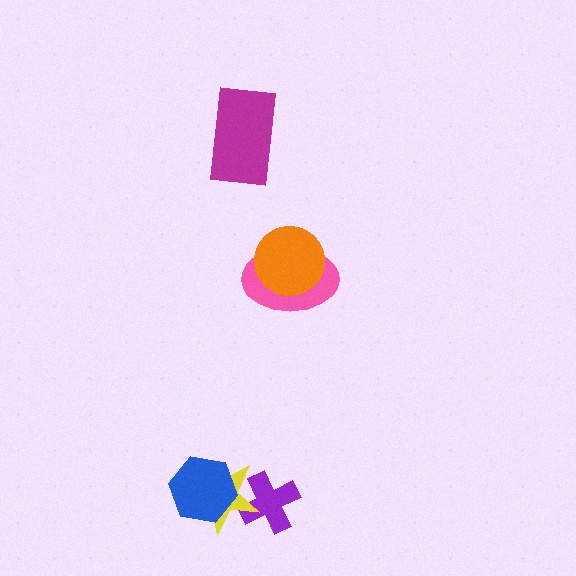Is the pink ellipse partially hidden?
Yes, it is partially covered by another shape.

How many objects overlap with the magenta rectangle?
0 objects overlap with the magenta rectangle.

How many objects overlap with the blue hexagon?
1 object overlaps with the blue hexagon.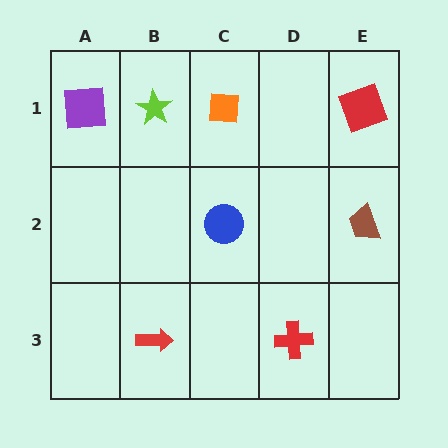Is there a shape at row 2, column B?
No, that cell is empty.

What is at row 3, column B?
A red arrow.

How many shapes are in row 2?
2 shapes.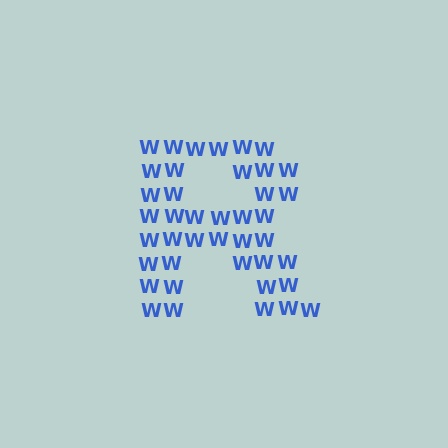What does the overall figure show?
The overall figure shows the letter R.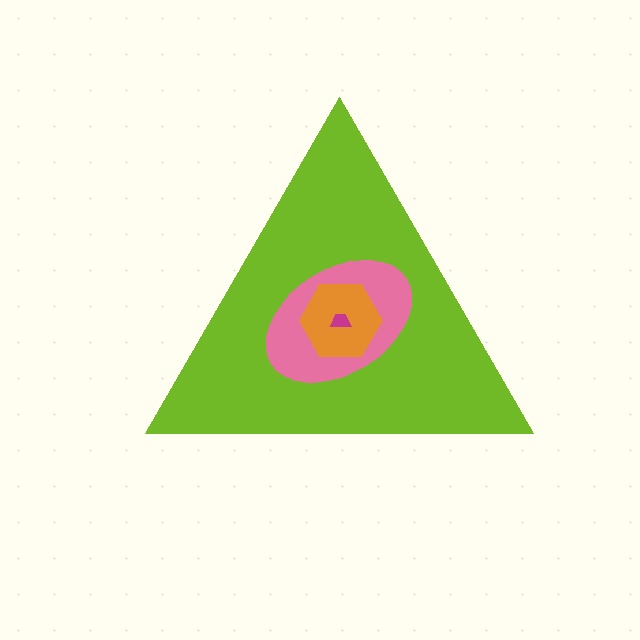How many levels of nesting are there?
4.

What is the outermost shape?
The lime triangle.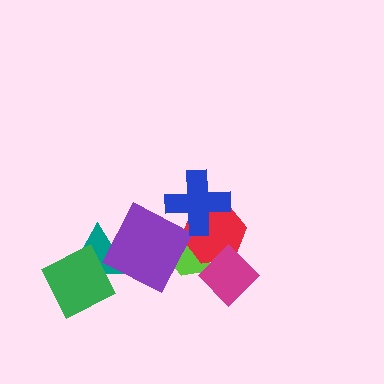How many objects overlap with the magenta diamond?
2 objects overlap with the magenta diamond.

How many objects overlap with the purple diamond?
5 objects overlap with the purple diamond.